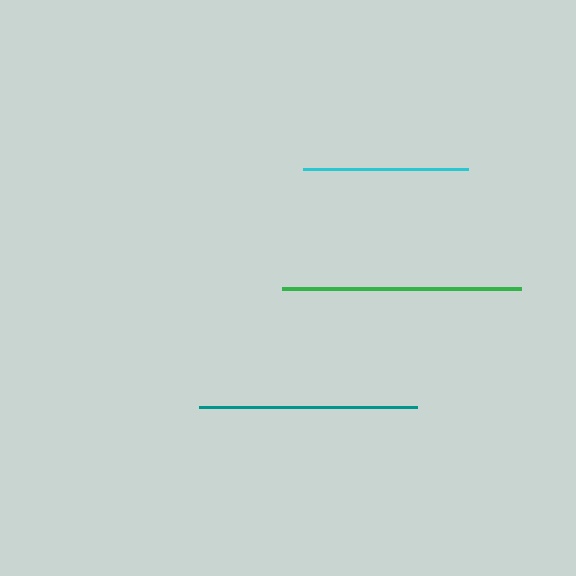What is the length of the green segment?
The green segment is approximately 238 pixels long.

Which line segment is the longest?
The green line is the longest at approximately 238 pixels.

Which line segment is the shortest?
The cyan line is the shortest at approximately 165 pixels.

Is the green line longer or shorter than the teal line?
The green line is longer than the teal line.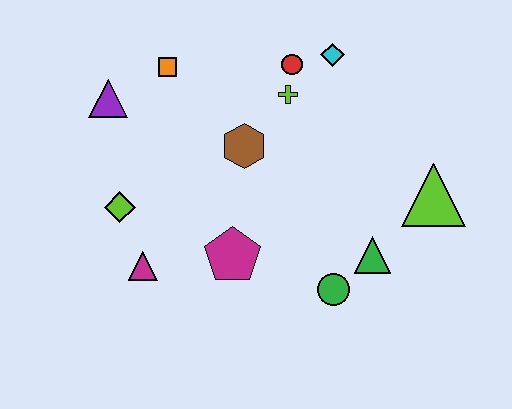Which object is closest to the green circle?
The green triangle is closest to the green circle.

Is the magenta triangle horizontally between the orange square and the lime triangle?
No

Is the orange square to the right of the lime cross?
No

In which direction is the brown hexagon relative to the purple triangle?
The brown hexagon is to the right of the purple triangle.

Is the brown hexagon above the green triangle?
Yes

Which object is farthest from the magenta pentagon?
The cyan diamond is farthest from the magenta pentagon.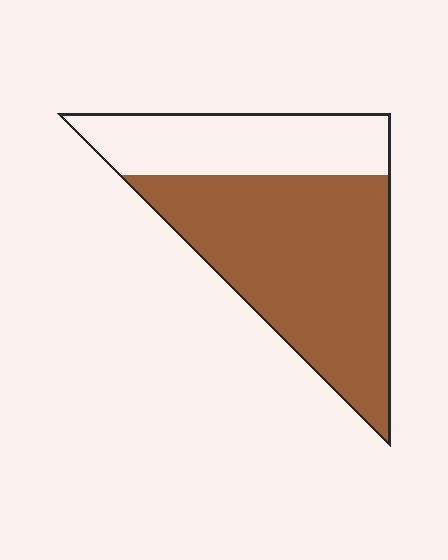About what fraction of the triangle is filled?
About two thirds (2/3).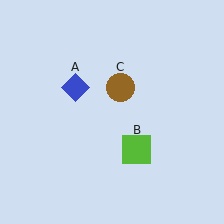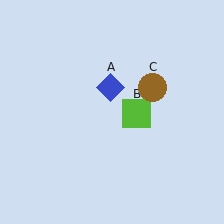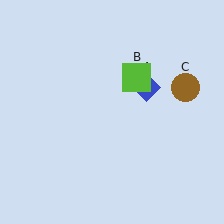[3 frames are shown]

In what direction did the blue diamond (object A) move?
The blue diamond (object A) moved right.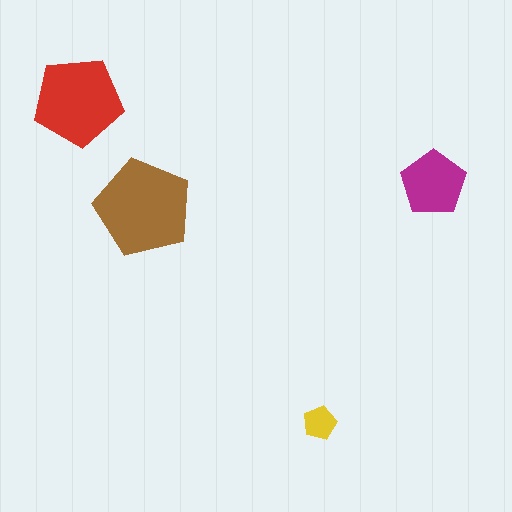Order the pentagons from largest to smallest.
the brown one, the red one, the magenta one, the yellow one.